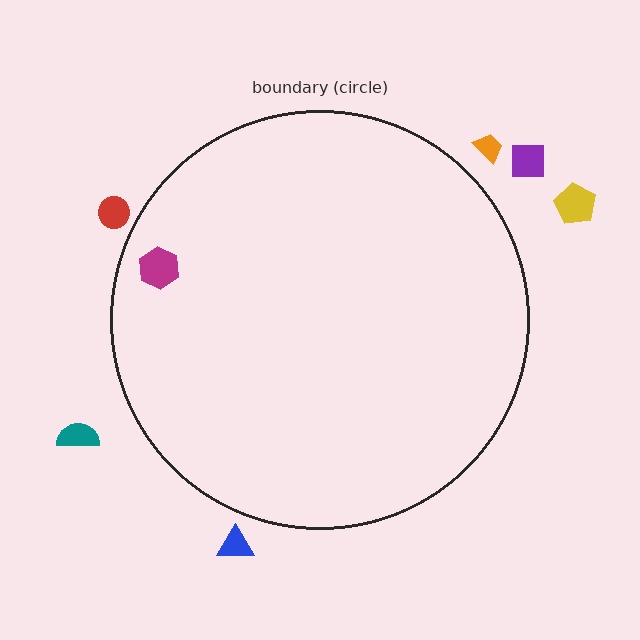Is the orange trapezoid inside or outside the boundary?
Outside.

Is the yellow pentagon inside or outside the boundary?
Outside.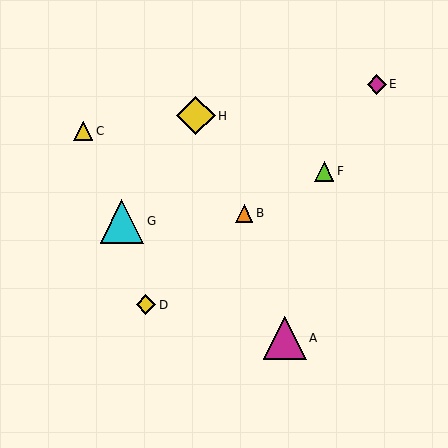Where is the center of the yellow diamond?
The center of the yellow diamond is at (196, 116).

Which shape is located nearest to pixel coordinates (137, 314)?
The yellow diamond (labeled D) at (146, 305) is nearest to that location.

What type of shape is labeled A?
Shape A is a magenta triangle.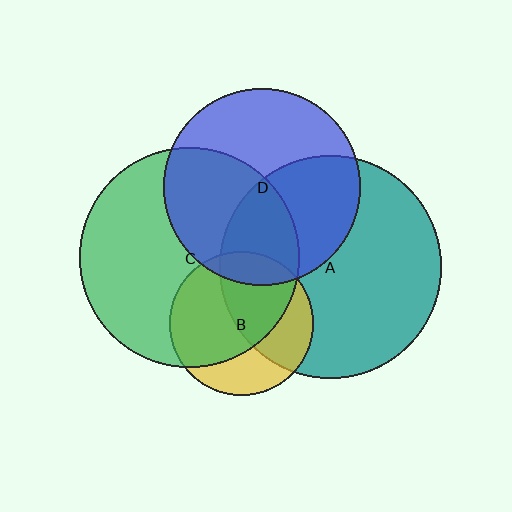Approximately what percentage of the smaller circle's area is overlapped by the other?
Approximately 65%.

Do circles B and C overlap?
Yes.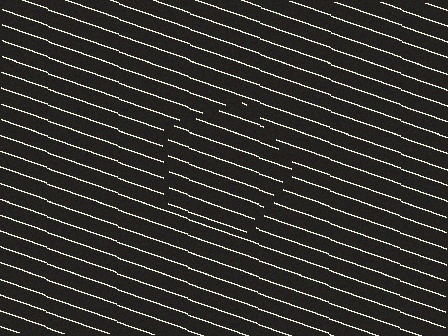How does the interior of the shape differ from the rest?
The interior of the shape contains the same grating, shifted by half a period — the contour is defined by the phase discontinuity where line-ends from the inner and outer gratings abut.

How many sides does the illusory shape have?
5 sides — the line-ends trace a pentagon.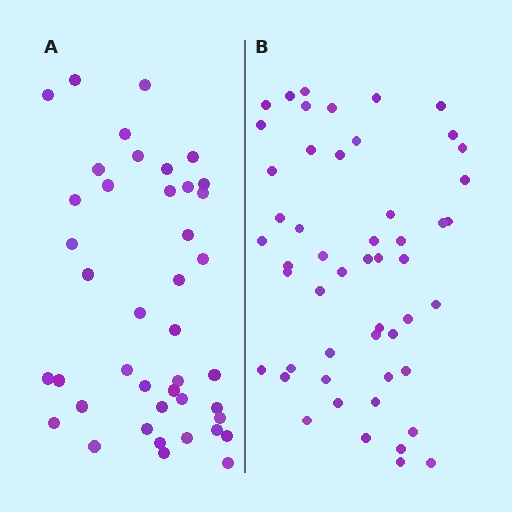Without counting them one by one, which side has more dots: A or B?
Region B (the right region) has more dots.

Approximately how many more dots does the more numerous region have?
Region B has roughly 8 or so more dots than region A.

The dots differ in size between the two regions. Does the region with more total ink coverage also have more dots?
No. Region A has more total ink coverage because its dots are larger, but region B actually contains more individual dots. Total area can be misleading — the number of items is what matters here.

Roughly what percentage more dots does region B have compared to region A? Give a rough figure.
About 20% more.